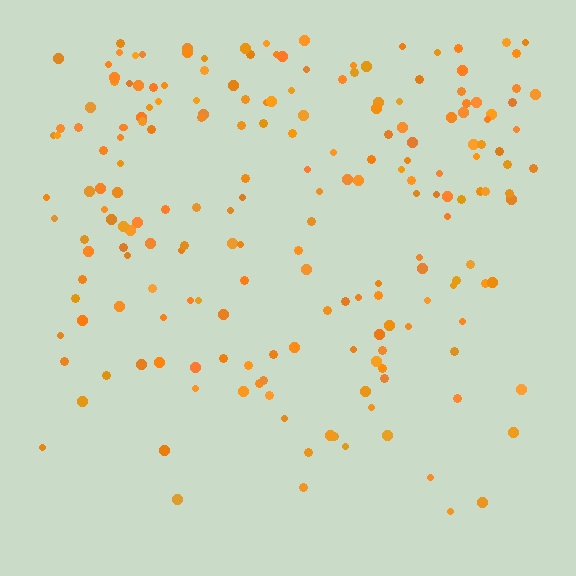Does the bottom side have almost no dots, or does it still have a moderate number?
Still a moderate number, just noticeably fewer than the top.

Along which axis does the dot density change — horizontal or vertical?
Vertical.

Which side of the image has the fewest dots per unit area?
The bottom.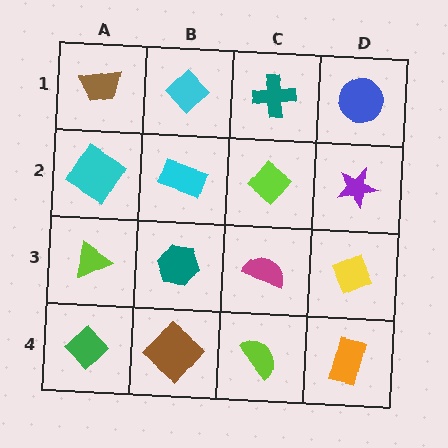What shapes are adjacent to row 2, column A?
A brown trapezoid (row 1, column A), a lime triangle (row 3, column A), a cyan rectangle (row 2, column B).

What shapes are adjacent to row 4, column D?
A yellow diamond (row 3, column D), a lime semicircle (row 4, column C).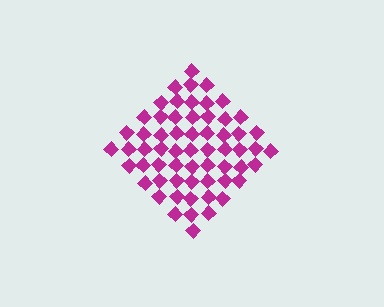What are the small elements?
The small elements are diamonds.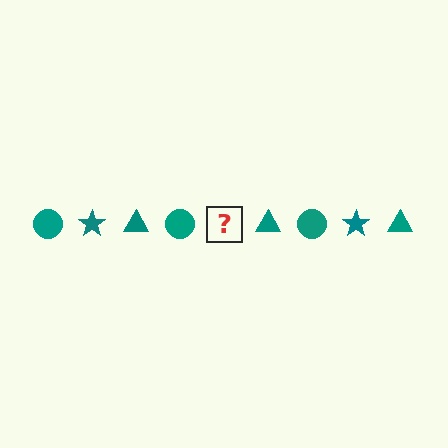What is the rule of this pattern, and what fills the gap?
The rule is that the pattern cycles through circle, star, triangle shapes in teal. The gap should be filled with a teal star.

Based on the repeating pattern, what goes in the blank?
The blank should be a teal star.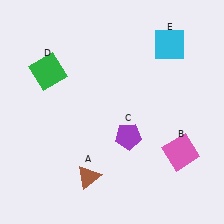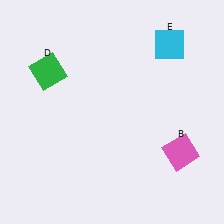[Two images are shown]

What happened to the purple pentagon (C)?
The purple pentagon (C) was removed in Image 2. It was in the bottom-right area of Image 1.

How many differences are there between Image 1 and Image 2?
There are 2 differences between the two images.